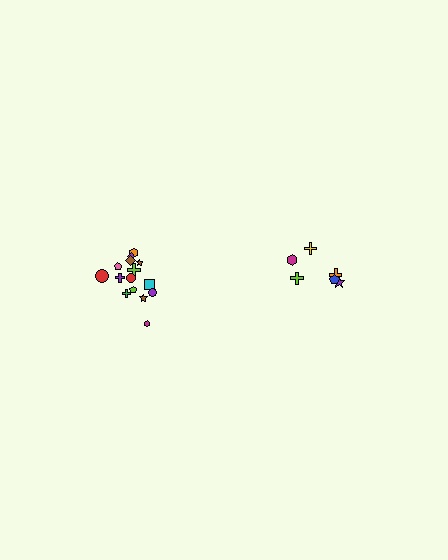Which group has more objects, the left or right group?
The left group.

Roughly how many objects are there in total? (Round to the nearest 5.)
Roughly 20 objects in total.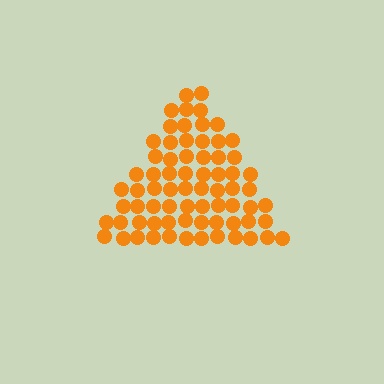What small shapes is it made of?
It is made of small circles.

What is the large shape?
The large shape is a triangle.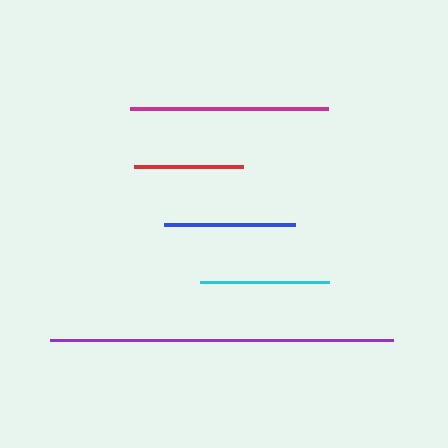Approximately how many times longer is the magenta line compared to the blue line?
The magenta line is approximately 1.5 times the length of the blue line.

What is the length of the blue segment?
The blue segment is approximately 131 pixels long.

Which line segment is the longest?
The purple line is the longest at approximately 344 pixels.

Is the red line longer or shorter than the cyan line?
The cyan line is longer than the red line.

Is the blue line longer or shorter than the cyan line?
The blue line is longer than the cyan line.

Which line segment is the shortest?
The red line is the shortest at approximately 109 pixels.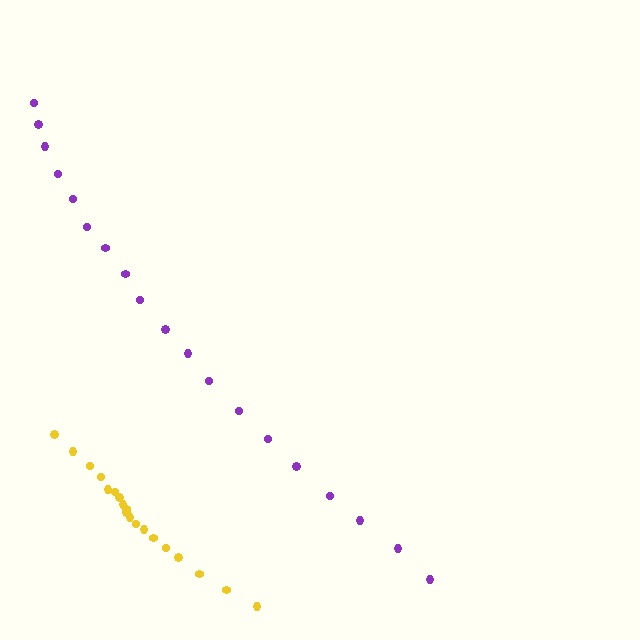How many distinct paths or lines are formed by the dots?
There are 2 distinct paths.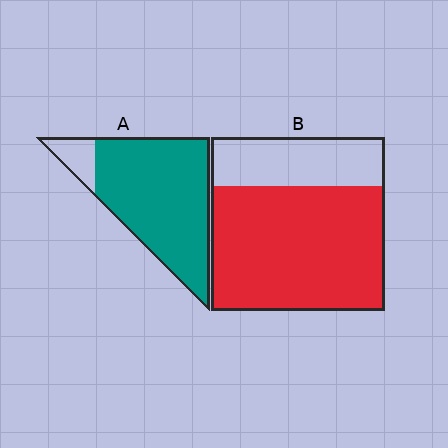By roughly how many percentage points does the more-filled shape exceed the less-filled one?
By roughly 15 percentage points (A over B).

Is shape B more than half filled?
Yes.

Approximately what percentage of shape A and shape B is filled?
A is approximately 90% and B is approximately 70%.